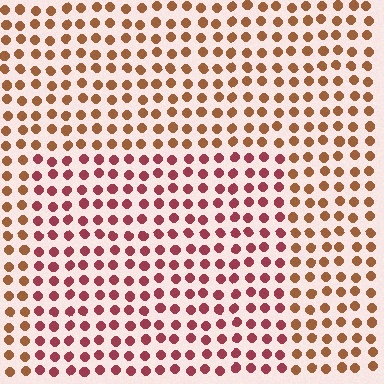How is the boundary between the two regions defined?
The boundary is defined purely by a slight shift in hue (about 36 degrees). Spacing, size, and orientation are identical on both sides.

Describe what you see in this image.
The image is filled with small brown elements in a uniform arrangement. A rectangle-shaped region is visible where the elements are tinted to a slightly different hue, forming a subtle color boundary.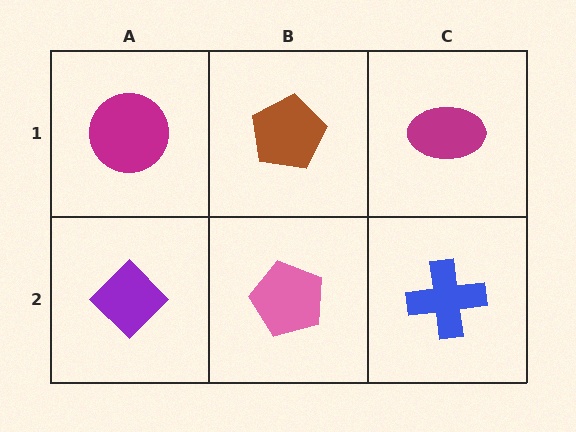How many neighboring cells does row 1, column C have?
2.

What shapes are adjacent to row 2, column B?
A brown pentagon (row 1, column B), a purple diamond (row 2, column A), a blue cross (row 2, column C).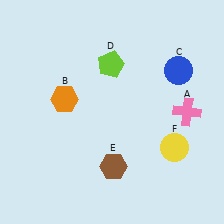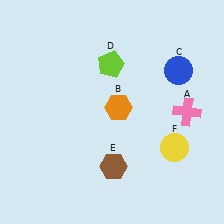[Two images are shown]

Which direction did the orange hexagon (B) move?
The orange hexagon (B) moved right.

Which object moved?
The orange hexagon (B) moved right.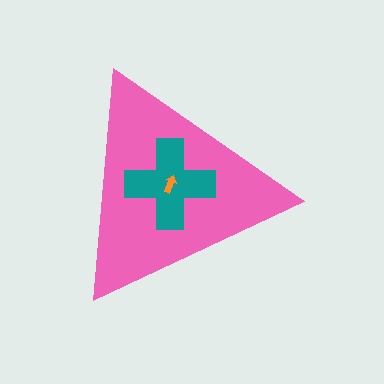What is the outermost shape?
The pink triangle.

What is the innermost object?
The orange arrow.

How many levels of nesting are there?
3.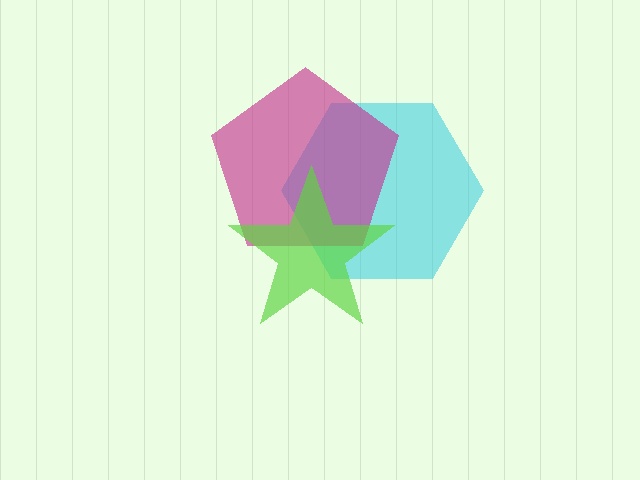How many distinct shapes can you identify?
There are 3 distinct shapes: a cyan hexagon, a magenta pentagon, a lime star.